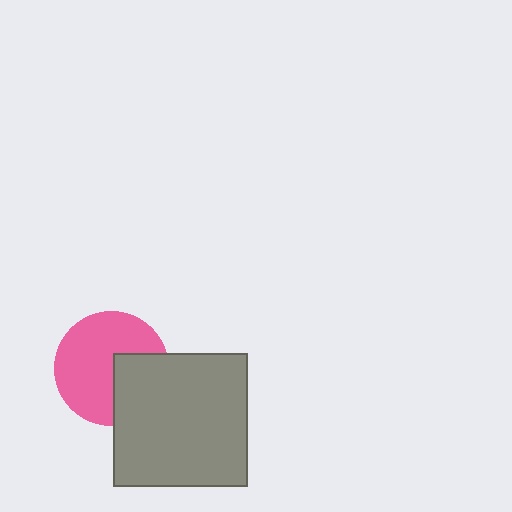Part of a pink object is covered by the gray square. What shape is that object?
It is a circle.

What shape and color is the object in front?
The object in front is a gray square.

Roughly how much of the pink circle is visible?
Most of it is visible (roughly 68%).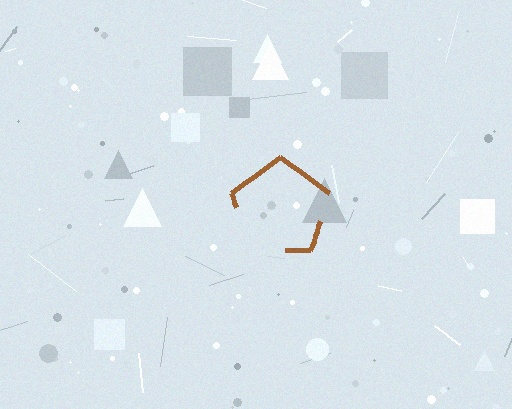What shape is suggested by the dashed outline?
The dashed outline suggests a pentagon.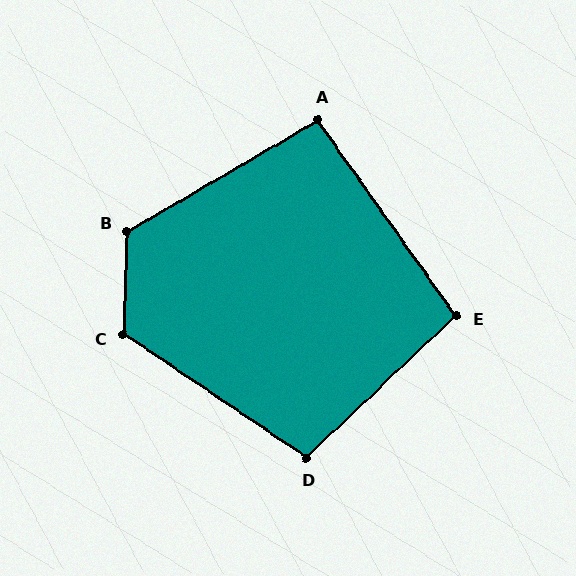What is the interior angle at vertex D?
Approximately 103 degrees (obtuse).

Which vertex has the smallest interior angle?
A, at approximately 95 degrees.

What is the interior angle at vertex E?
Approximately 98 degrees (obtuse).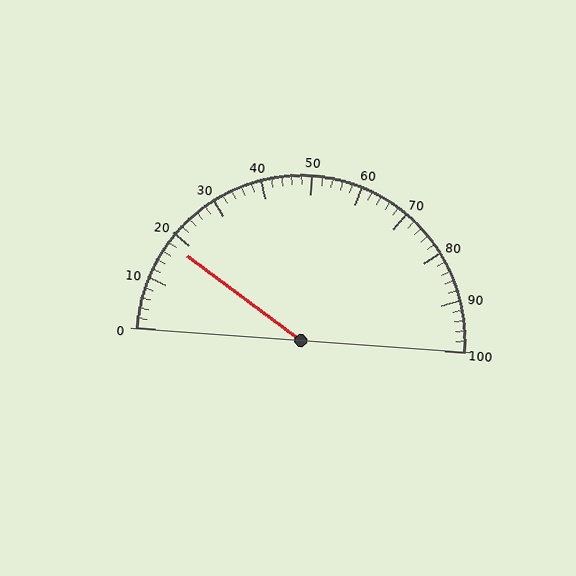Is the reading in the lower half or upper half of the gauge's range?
The reading is in the lower half of the range (0 to 100).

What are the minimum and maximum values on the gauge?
The gauge ranges from 0 to 100.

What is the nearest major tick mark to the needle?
The nearest major tick mark is 20.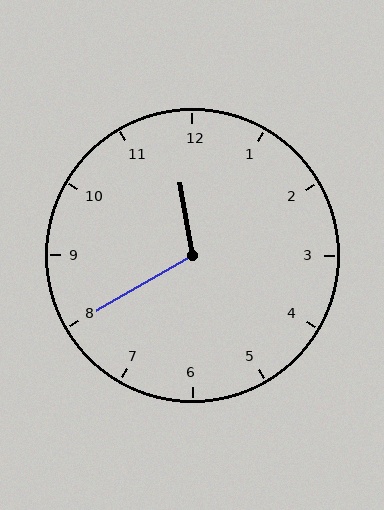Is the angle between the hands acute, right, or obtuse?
It is obtuse.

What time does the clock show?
11:40.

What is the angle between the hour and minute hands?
Approximately 110 degrees.